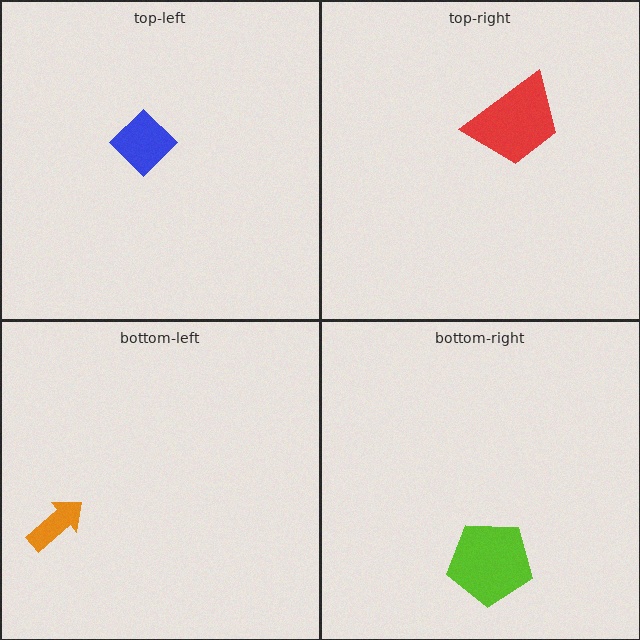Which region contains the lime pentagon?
The bottom-right region.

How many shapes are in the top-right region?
1.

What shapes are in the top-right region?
The red trapezoid.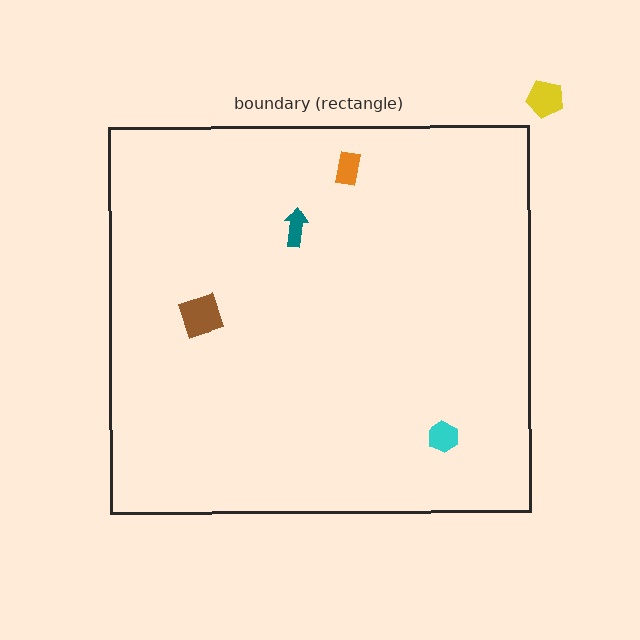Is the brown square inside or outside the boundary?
Inside.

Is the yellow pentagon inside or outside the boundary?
Outside.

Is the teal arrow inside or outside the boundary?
Inside.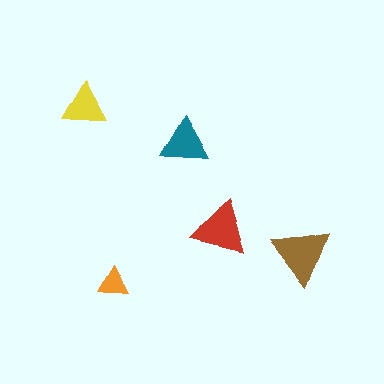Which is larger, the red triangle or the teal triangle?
The red one.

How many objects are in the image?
There are 5 objects in the image.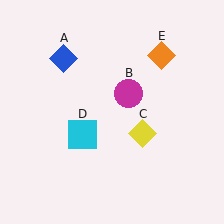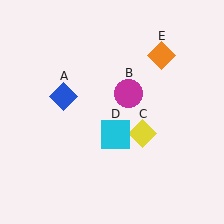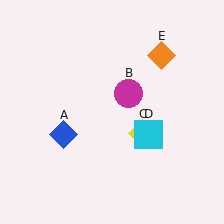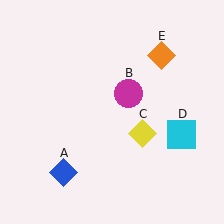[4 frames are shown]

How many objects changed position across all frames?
2 objects changed position: blue diamond (object A), cyan square (object D).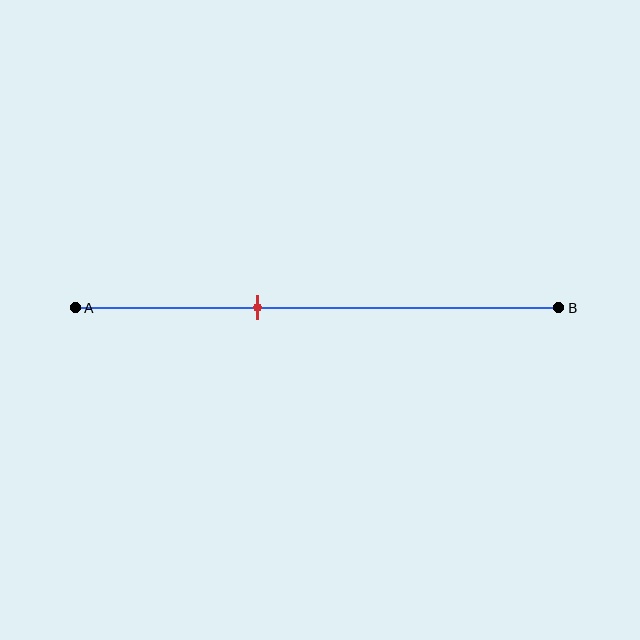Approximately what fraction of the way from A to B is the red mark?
The red mark is approximately 40% of the way from A to B.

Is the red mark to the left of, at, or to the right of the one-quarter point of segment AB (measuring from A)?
The red mark is to the right of the one-quarter point of segment AB.